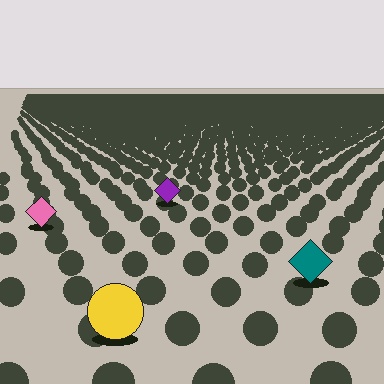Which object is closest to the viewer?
The yellow circle is closest. The texture marks near it are larger and more spread out.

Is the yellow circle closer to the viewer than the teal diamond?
Yes. The yellow circle is closer — you can tell from the texture gradient: the ground texture is coarser near it.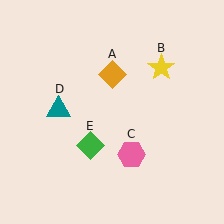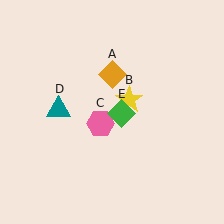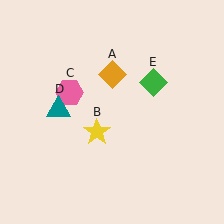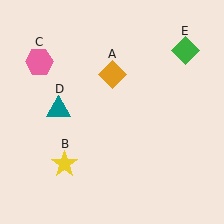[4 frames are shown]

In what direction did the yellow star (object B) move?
The yellow star (object B) moved down and to the left.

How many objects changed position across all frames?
3 objects changed position: yellow star (object B), pink hexagon (object C), green diamond (object E).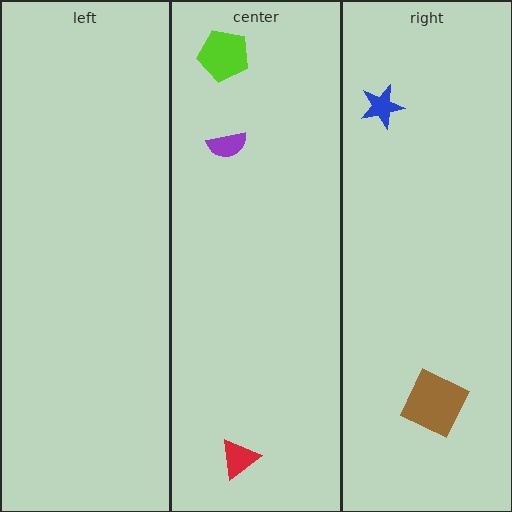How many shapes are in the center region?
3.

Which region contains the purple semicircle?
The center region.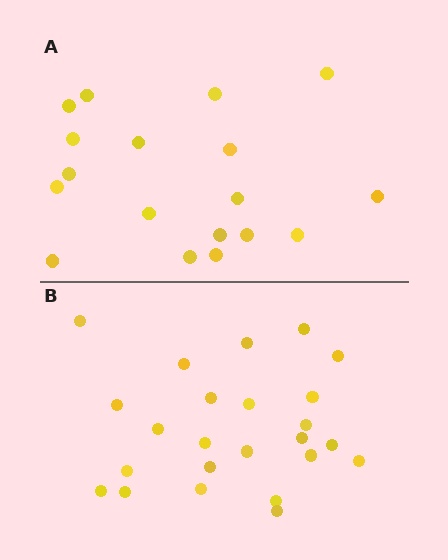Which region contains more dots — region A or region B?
Region B (the bottom region) has more dots.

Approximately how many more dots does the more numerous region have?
Region B has about 6 more dots than region A.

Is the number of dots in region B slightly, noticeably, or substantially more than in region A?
Region B has noticeably more, but not dramatically so. The ratio is roughly 1.3 to 1.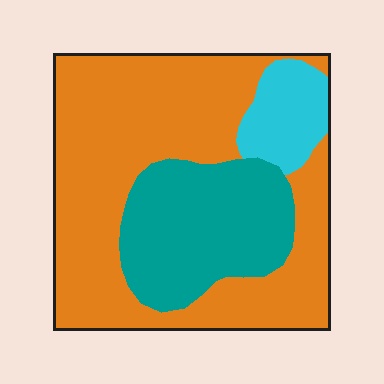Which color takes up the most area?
Orange, at roughly 65%.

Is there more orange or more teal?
Orange.